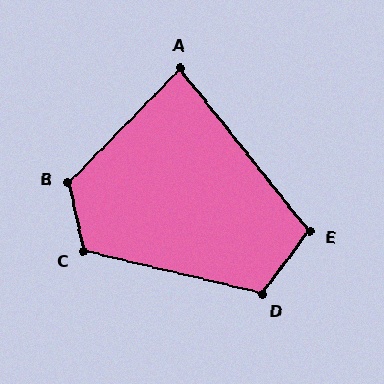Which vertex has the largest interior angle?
B, at approximately 123 degrees.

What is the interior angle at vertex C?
Approximately 115 degrees (obtuse).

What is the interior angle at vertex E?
Approximately 105 degrees (obtuse).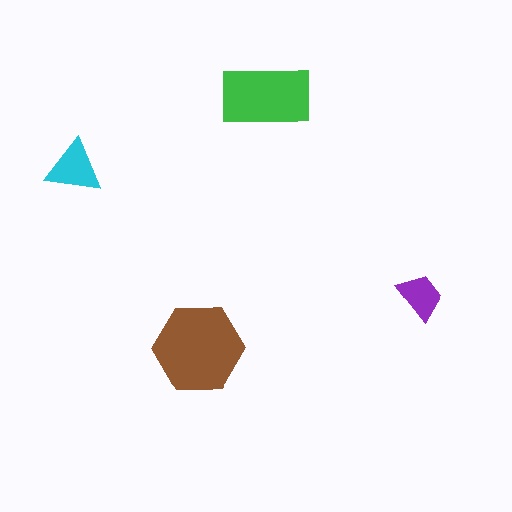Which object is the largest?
The brown hexagon.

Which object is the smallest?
The purple trapezoid.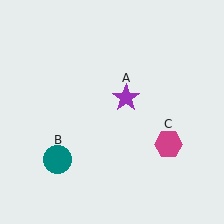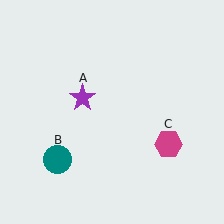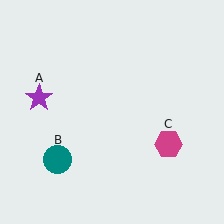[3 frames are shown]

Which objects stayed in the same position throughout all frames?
Teal circle (object B) and magenta hexagon (object C) remained stationary.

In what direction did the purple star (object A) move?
The purple star (object A) moved left.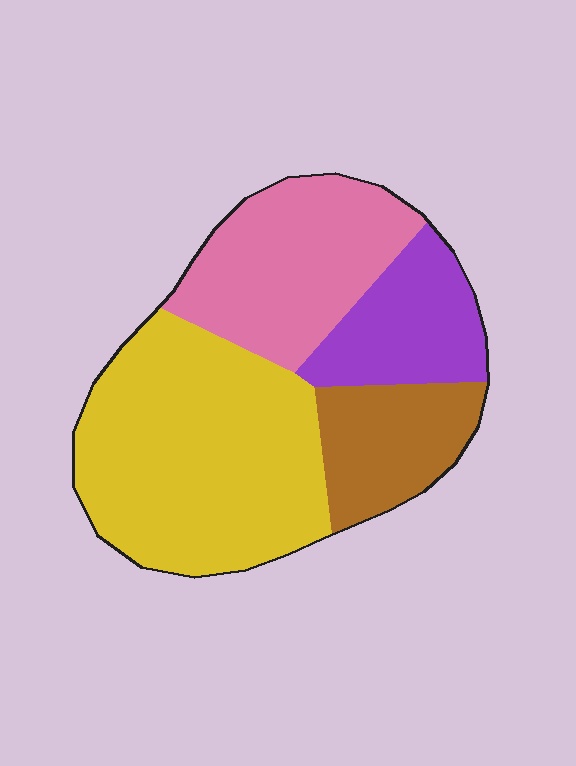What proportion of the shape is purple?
Purple covers around 15% of the shape.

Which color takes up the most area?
Yellow, at roughly 45%.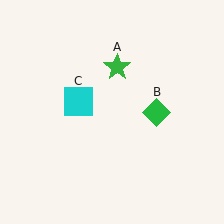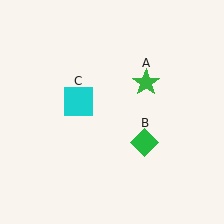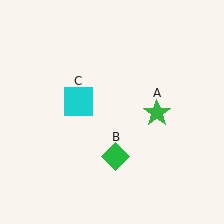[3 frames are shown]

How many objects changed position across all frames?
2 objects changed position: green star (object A), green diamond (object B).